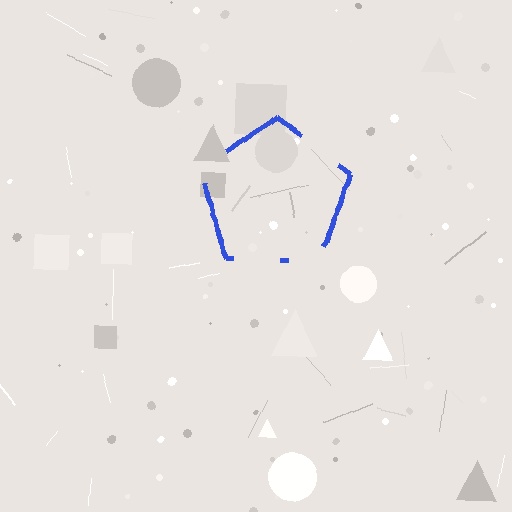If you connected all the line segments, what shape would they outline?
They would outline a pentagon.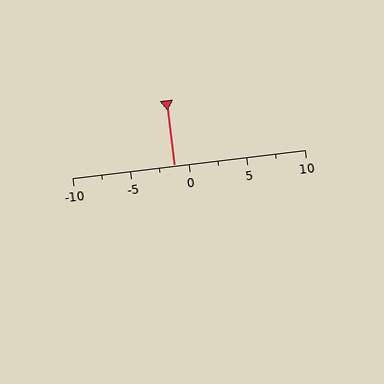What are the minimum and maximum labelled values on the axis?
The axis runs from -10 to 10.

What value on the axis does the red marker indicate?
The marker indicates approximately -1.2.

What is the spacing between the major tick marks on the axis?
The major ticks are spaced 5 apart.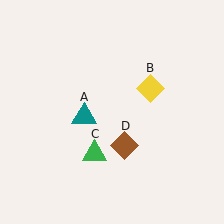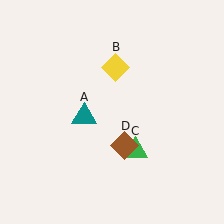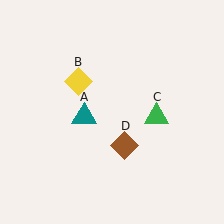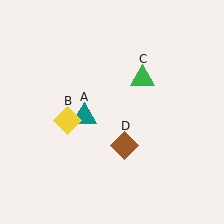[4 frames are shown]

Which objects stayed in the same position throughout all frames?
Teal triangle (object A) and brown diamond (object D) remained stationary.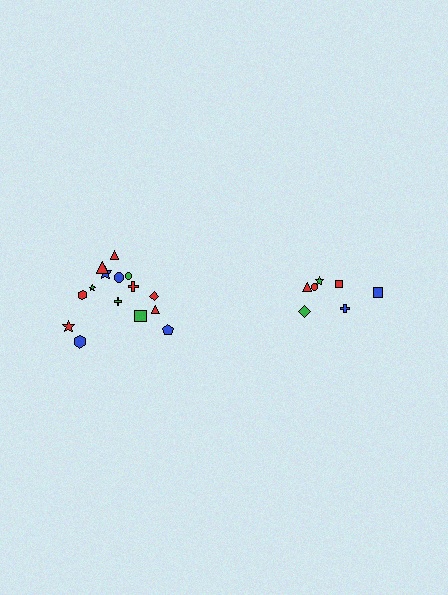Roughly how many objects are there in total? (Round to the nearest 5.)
Roughly 20 objects in total.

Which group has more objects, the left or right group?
The left group.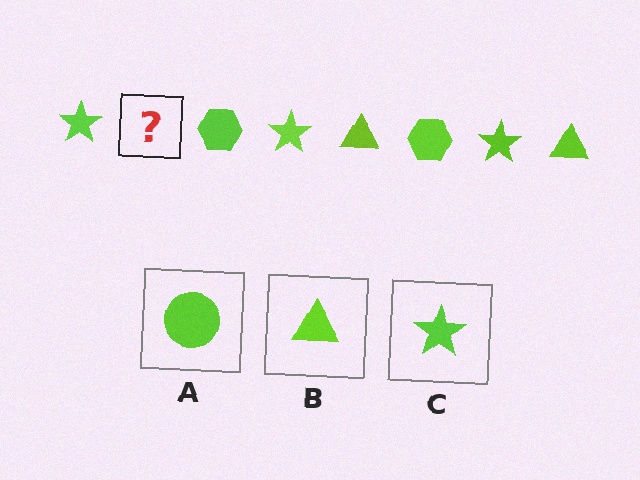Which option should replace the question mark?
Option B.